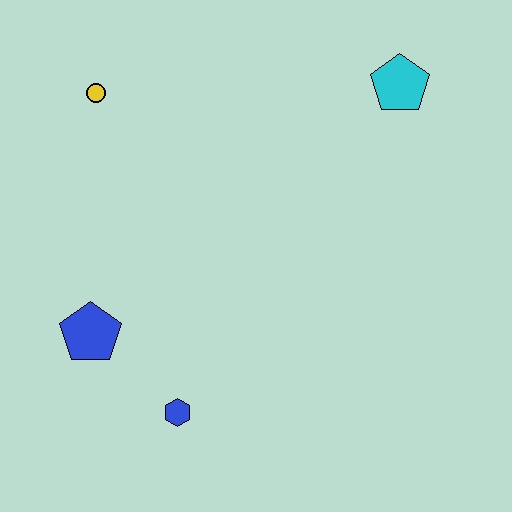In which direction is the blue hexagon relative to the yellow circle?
The blue hexagon is below the yellow circle.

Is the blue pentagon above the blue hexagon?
Yes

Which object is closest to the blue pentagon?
The blue hexagon is closest to the blue pentagon.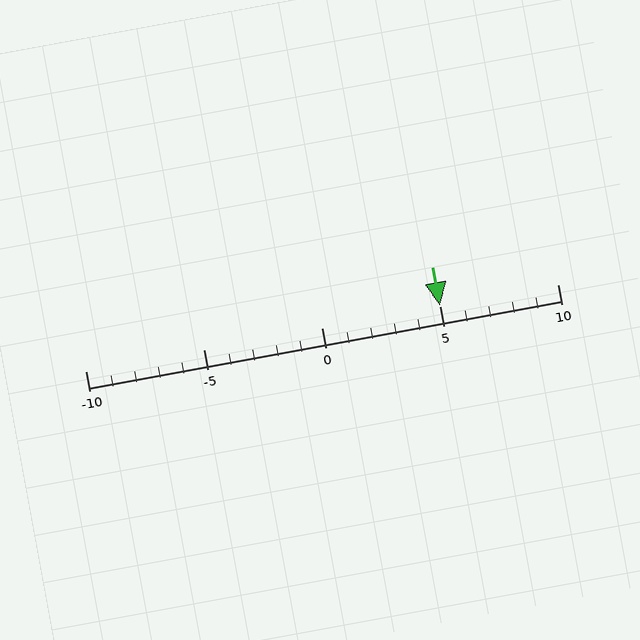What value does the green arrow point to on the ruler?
The green arrow points to approximately 5.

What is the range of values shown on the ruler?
The ruler shows values from -10 to 10.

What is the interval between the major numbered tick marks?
The major tick marks are spaced 5 units apart.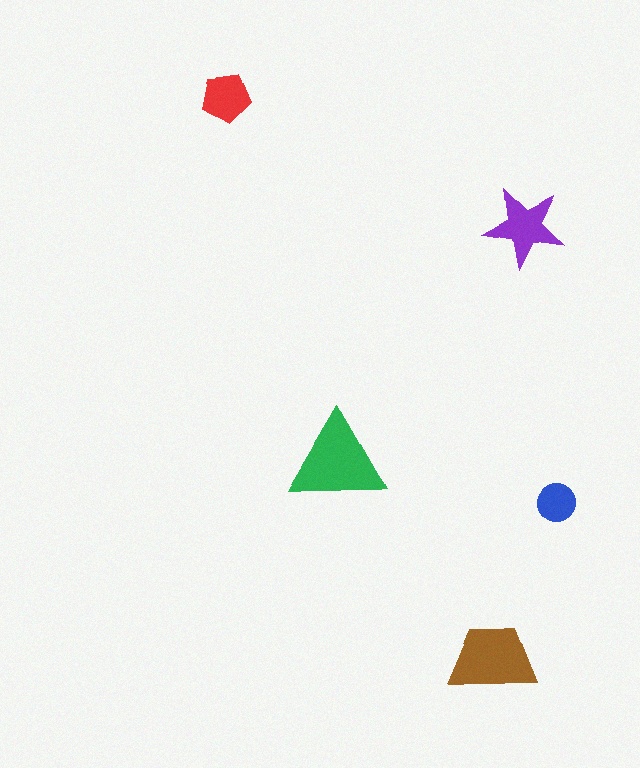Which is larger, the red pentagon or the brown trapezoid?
The brown trapezoid.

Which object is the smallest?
The blue circle.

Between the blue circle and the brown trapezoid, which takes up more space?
The brown trapezoid.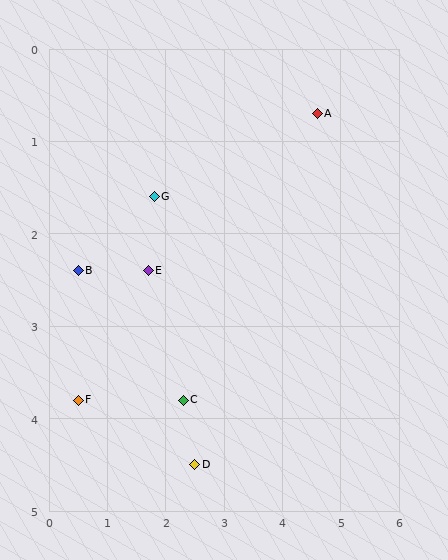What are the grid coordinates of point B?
Point B is at approximately (0.5, 2.4).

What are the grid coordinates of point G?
Point G is at approximately (1.8, 1.6).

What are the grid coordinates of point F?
Point F is at approximately (0.5, 3.8).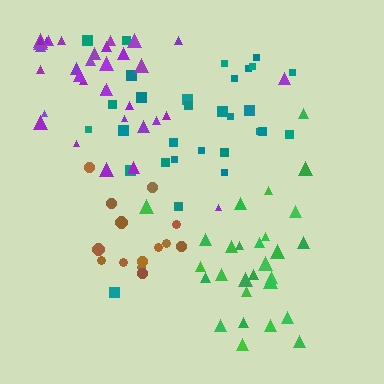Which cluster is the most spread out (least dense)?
Purple.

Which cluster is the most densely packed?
Brown.